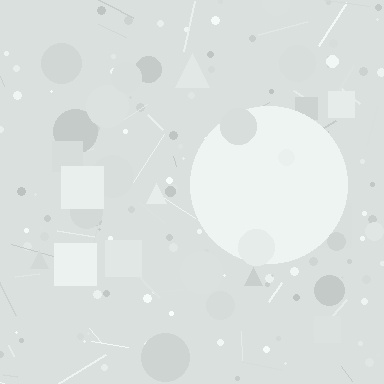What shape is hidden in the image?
A circle is hidden in the image.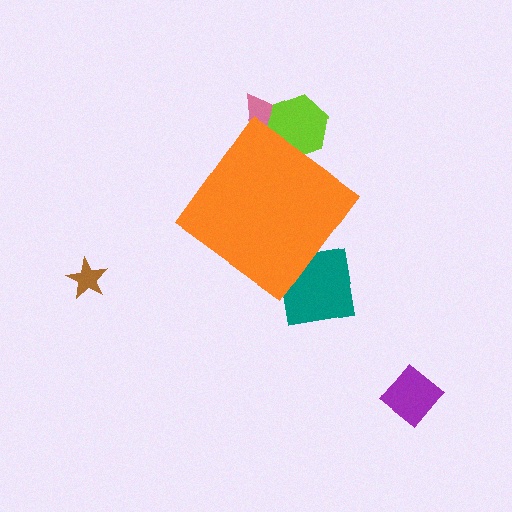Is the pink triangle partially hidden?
Yes, the pink triangle is partially hidden behind the orange diamond.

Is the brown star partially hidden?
No, the brown star is fully visible.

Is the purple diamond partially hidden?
No, the purple diamond is fully visible.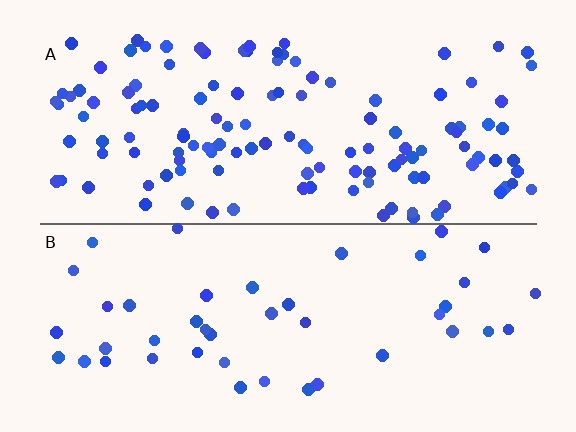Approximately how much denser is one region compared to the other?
Approximately 2.9× — region A over region B.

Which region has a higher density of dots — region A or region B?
A (the top).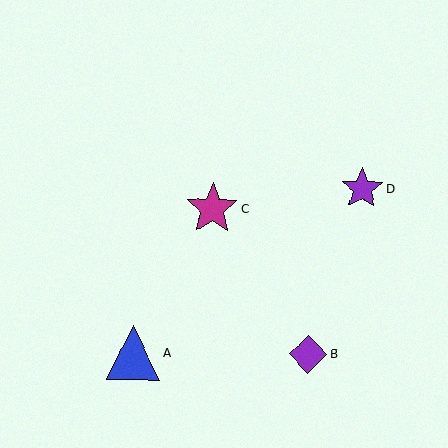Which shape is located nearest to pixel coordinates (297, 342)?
The purple diamond (labeled B) at (308, 354) is nearest to that location.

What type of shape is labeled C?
Shape C is a magenta star.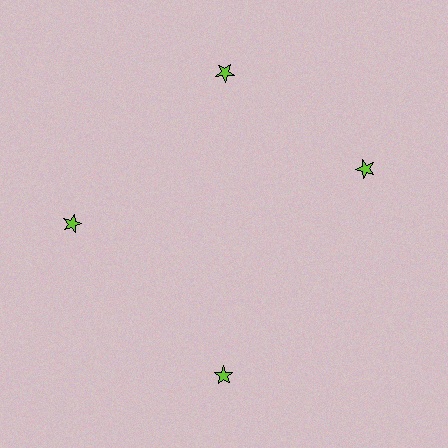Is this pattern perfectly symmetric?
No. The 4 lime stars are arranged in a ring, but one element near the 3 o'clock position is rotated out of alignment along the ring, breaking the 4-fold rotational symmetry.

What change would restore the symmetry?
The symmetry would be restored by rotating it back into even spacing with its neighbors so that all 4 stars sit at equal angles and equal distance from the center.